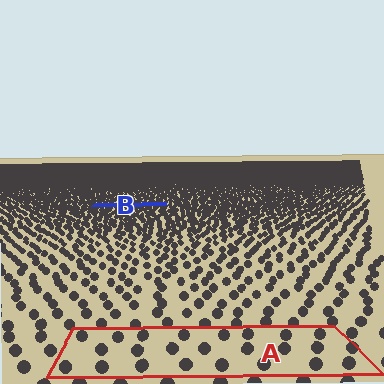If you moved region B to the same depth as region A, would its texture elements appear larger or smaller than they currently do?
They would appear larger. At a closer depth, the same texture elements are projected at a bigger on-screen size.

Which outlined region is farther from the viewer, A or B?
Region B is farther from the viewer — the texture elements inside it appear smaller and more densely packed.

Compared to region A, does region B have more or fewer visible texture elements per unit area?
Region B has more texture elements per unit area — they are packed more densely because it is farther away.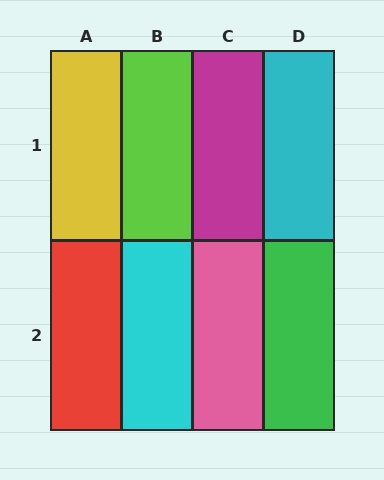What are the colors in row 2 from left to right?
Red, cyan, pink, green.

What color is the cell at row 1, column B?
Lime.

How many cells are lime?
1 cell is lime.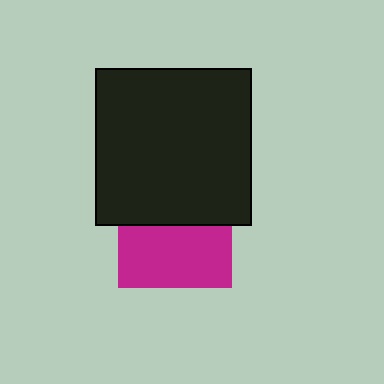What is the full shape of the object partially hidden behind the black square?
The partially hidden object is a magenta square.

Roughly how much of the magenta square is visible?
About half of it is visible (roughly 54%).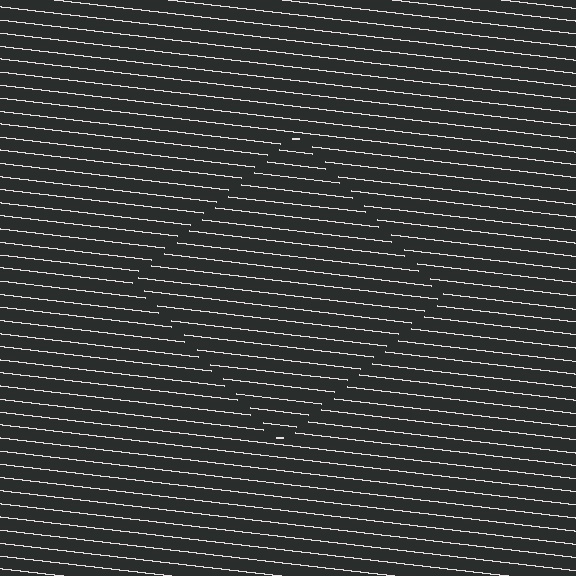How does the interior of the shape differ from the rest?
The interior of the shape contains the same grating, shifted by half a period — the contour is defined by the phase discontinuity where line-ends from the inner and outer gratings abut.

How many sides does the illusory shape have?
4 sides — the line-ends trace a square.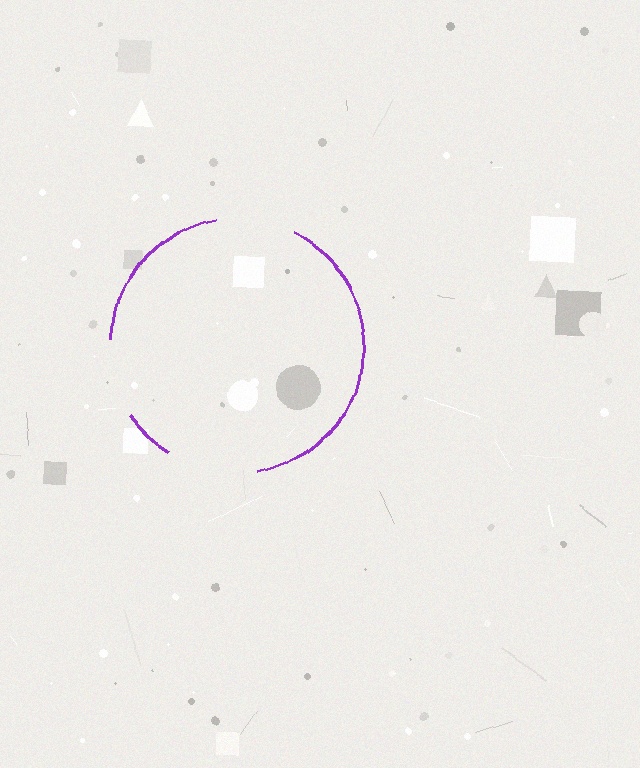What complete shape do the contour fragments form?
The contour fragments form a circle.